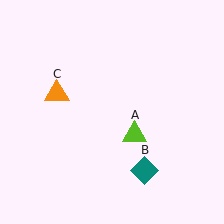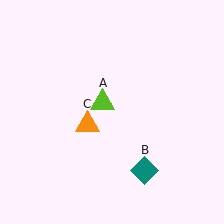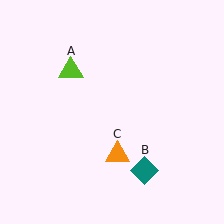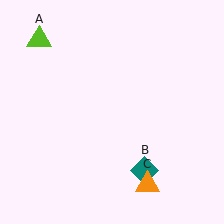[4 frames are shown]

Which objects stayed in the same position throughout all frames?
Teal diamond (object B) remained stationary.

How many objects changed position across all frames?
2 objects changed position: lime triangle (object A), orange triangle (object C).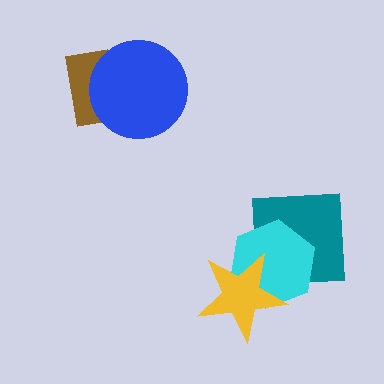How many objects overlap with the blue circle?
1 object overlaps with the blue circle.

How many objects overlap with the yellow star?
2 objects overlap with the yellow star.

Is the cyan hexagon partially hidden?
Yes, it is partially covered by another shape.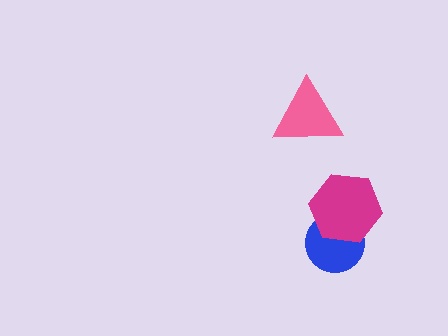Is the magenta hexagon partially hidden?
No, no other shape covers it.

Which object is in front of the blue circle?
The magenta hexagon is in front of the blue circle.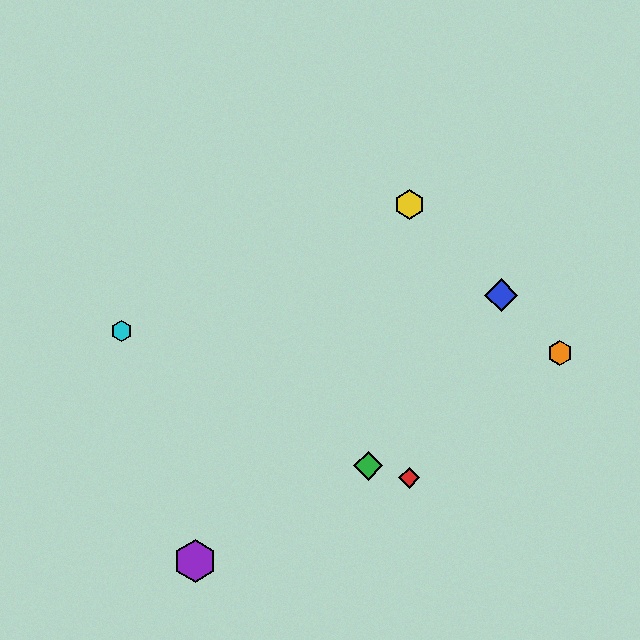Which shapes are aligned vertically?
The red diamond, the yellow hexagon are aligned vertically.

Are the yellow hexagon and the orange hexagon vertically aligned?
No, the yellow hexagon is at x≈409 and the orange hexagon is at x≈560.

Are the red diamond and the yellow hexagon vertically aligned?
Yes, both are at x≈409.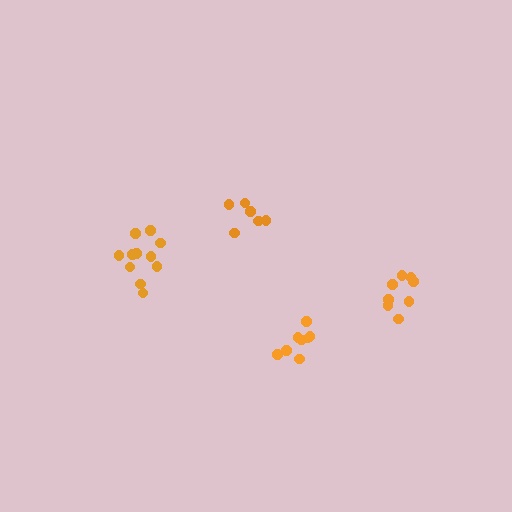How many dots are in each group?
Group 1: 8 dots, Group 2: 6 dots, Group 3: 8 dots, Group 4: 11 dots (33 total).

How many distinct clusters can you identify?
There are 4 distinct clusters.